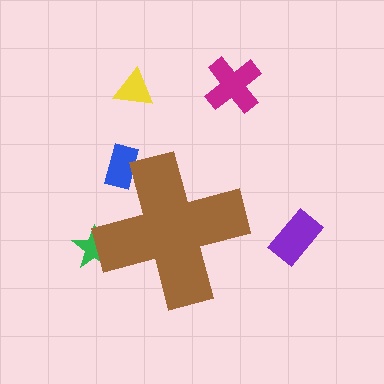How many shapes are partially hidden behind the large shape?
2 shapes are partially hidden.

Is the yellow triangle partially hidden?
No, the yellow triangle is fully visible.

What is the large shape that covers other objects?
A brown cross.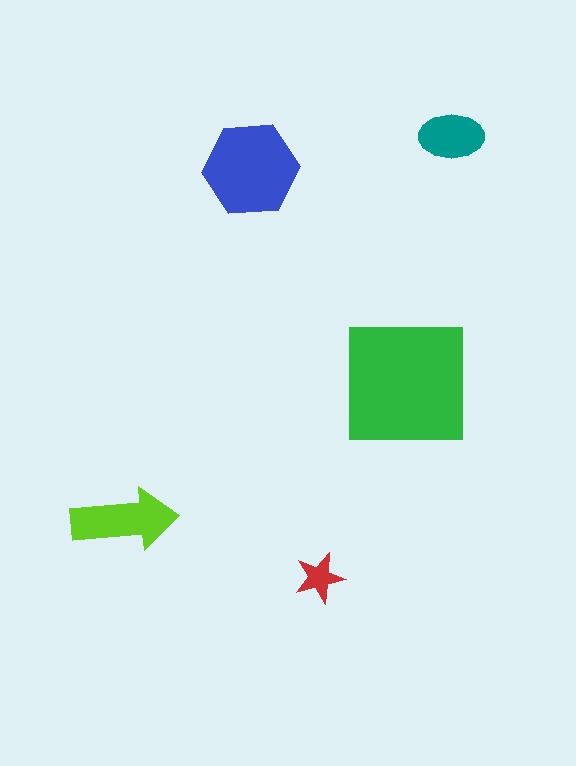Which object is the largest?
The green square.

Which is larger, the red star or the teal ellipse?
The teal ellipse.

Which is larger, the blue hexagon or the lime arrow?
The blue hexagon.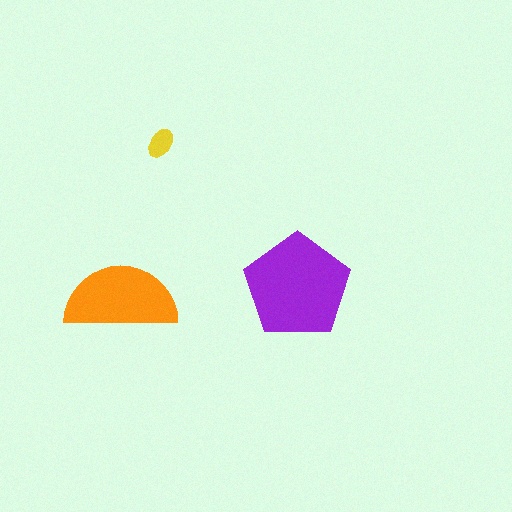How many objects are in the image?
There are 3 objects in the image.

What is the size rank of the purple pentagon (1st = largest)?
1st.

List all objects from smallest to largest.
The yellow ellipse, the orange semicircle, the purple pentagon.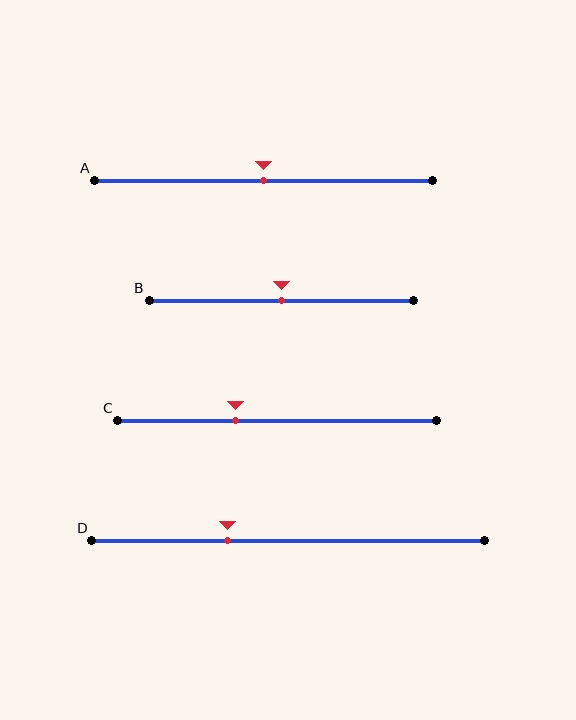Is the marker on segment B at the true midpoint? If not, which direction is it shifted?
Yes, the marker on segment B is at the true midpoint.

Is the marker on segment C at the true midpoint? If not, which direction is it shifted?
No, the marker on segment C is shifted to the left by about 13% of the segment length.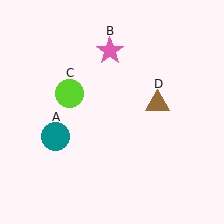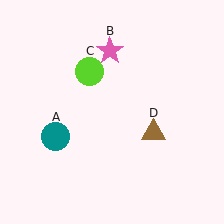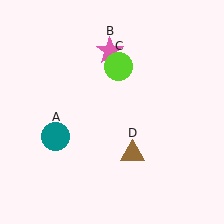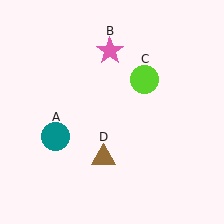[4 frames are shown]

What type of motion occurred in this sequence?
The lime circle (object C), brown triangle (object D) rotated clockwise around the center of the scene.